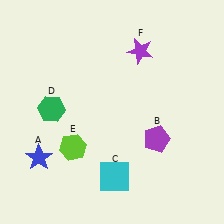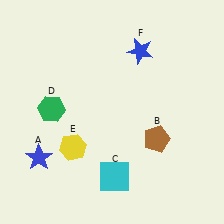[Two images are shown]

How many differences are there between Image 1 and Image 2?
There are 3 differences between the two images.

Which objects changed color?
B changed from purple to brown. E changed from lime to yellow. F changed from purple to blue.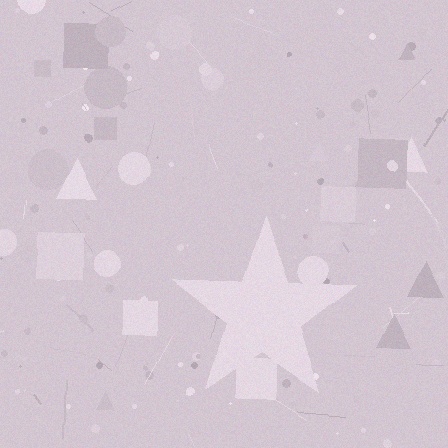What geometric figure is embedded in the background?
A star is embedded in the background.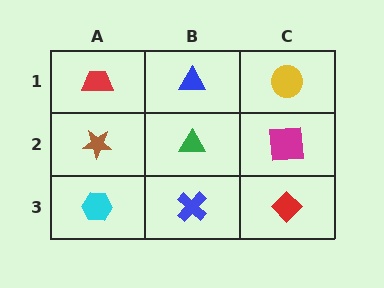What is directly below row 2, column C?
A red diamond.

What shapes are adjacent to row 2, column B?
A blue triangle (row 1, column B), a blue cross (row 3, column B), a brown star (row 2, column A), a magenta square (row 2, column C).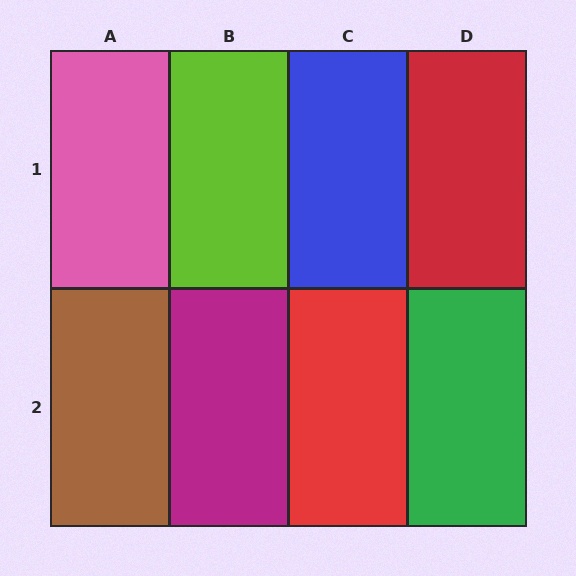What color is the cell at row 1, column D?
Red.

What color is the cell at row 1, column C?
Blue.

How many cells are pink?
1 cell is pink.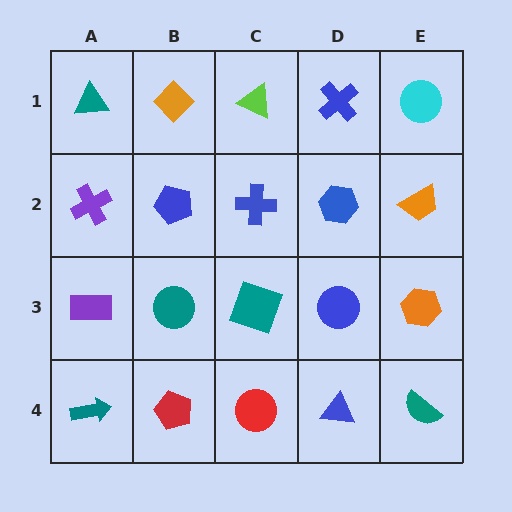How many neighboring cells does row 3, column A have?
3.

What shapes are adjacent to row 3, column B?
A blue pentagon (row 2, column B), a red pentagon (row 4, column B), a purple rectangle (row 3, column A), a teal square (row 3, column C).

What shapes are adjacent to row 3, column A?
A purple cross (row 2, column A), a teal arrow (row 4, column A), a teal circle (row 3, column B).